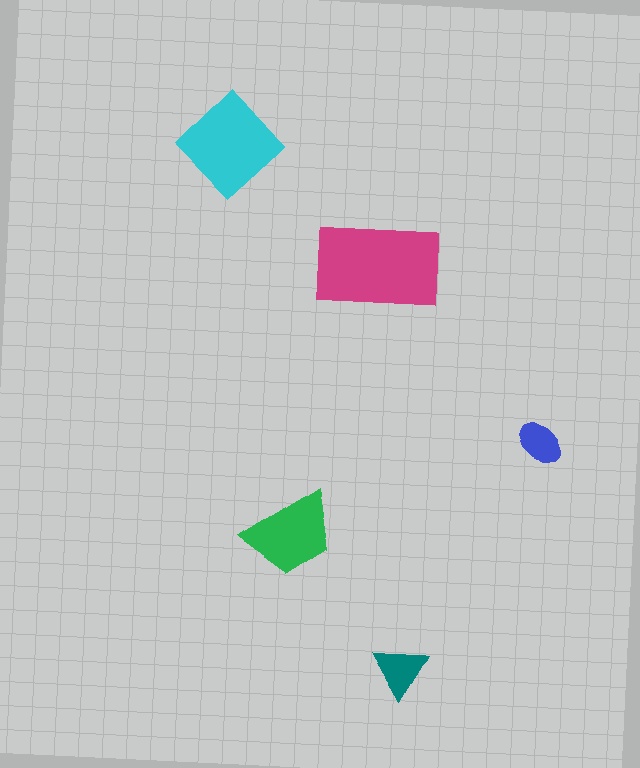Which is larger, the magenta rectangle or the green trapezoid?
The magenta rectangle.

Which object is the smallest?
The blue ellipse.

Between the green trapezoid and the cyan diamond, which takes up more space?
The cyan diamond.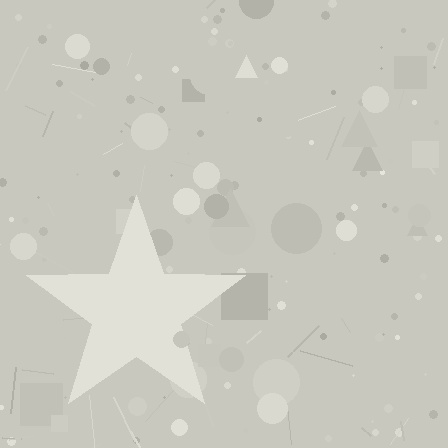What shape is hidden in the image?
A star is hidden in the image.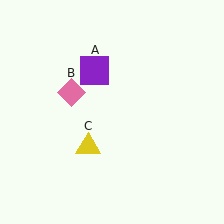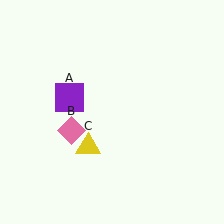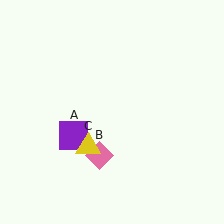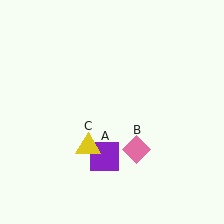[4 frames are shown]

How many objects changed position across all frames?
2 objects changed position: purple square (object A), pink diamond (object B).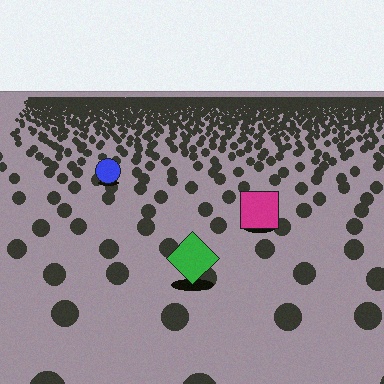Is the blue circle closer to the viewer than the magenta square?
No. The magenta square is closer — you can tell from the texture gradient: the ground texture is coarser near it.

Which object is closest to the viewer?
The green diamond is closest. The texture marks near it are larger and more spread out.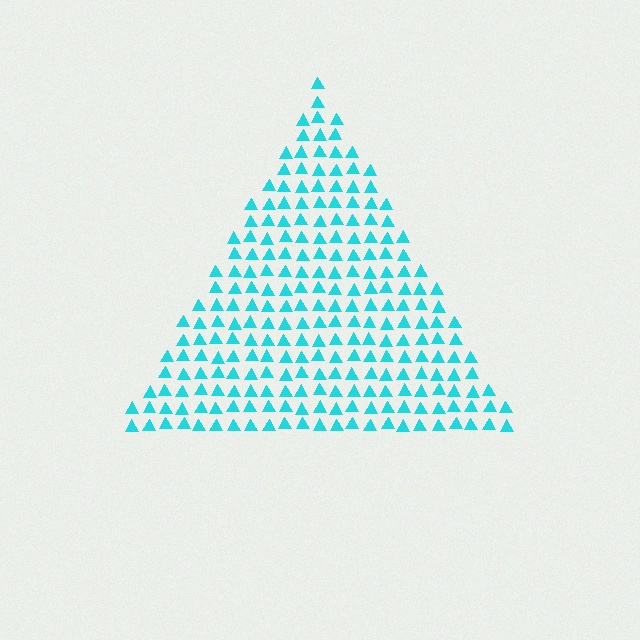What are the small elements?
The small elements are triangles.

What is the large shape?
The large shape is a triangle.